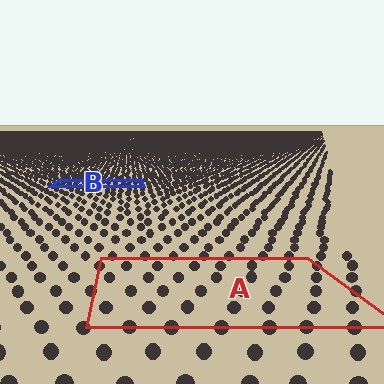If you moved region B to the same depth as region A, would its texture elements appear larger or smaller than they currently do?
They would appear larger. At a closer depth, the same texture elements are projected at a bigger on-screen size.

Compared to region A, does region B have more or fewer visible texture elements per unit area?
Region B has more texture elements per unit area — they are packed more densely because it is farther away.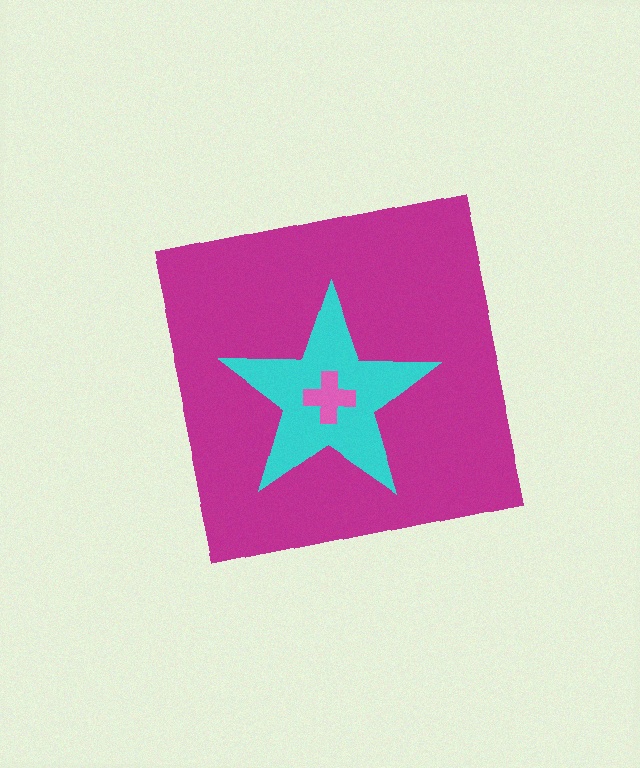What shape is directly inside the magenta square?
The cyan star.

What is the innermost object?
The pink cross.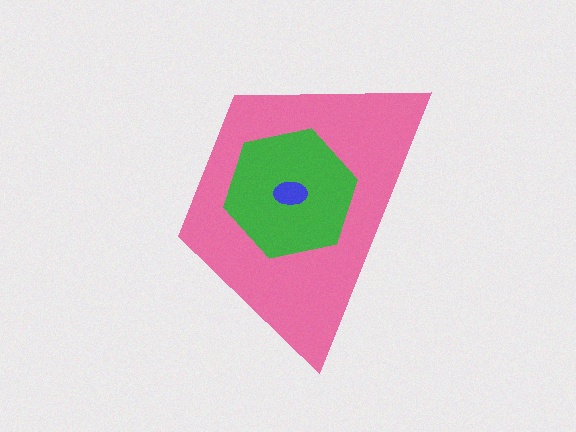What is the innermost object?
The blue ellipse.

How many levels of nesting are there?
3.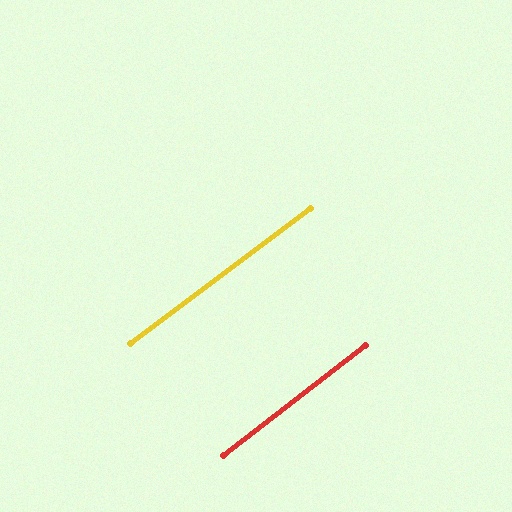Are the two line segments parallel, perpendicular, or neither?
Parallel — their directions differ by only 0.8°.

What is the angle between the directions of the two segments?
Approximately 1 degree.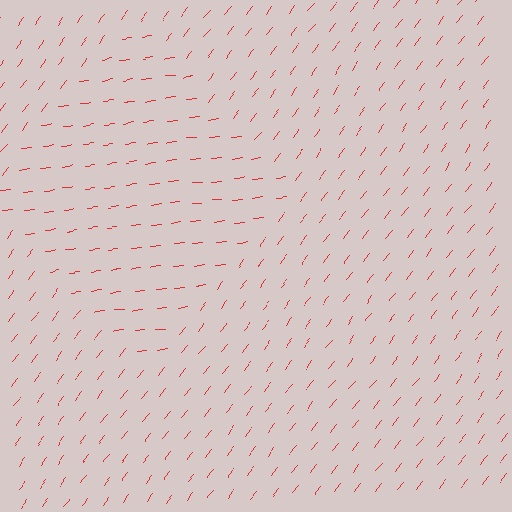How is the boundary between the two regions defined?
The boundary is defined purely by a change in line orientation (approximately 45 degrees difference). All lines are the same color and thickness.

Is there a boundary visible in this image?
Yes, there is a texture boundary formed by a change in line orientation.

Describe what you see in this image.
The image is filled with small red line segments. A diamond region in the image has lines oriented differently from the surrounding lines, creating a visible texture boundary.